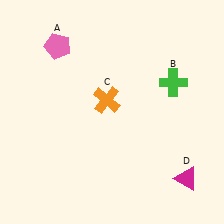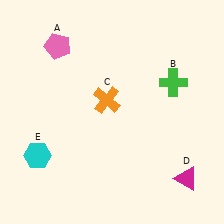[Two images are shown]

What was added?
A cyan hexagon (E) was added in Image 2.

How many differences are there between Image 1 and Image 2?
There is 1 difference between the two images.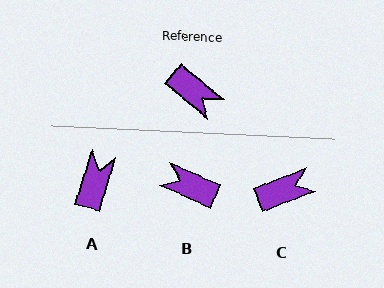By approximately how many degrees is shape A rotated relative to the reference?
Approximately 113 degrees counter-clockwise.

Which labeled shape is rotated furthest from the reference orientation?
B, about 164 degrees away.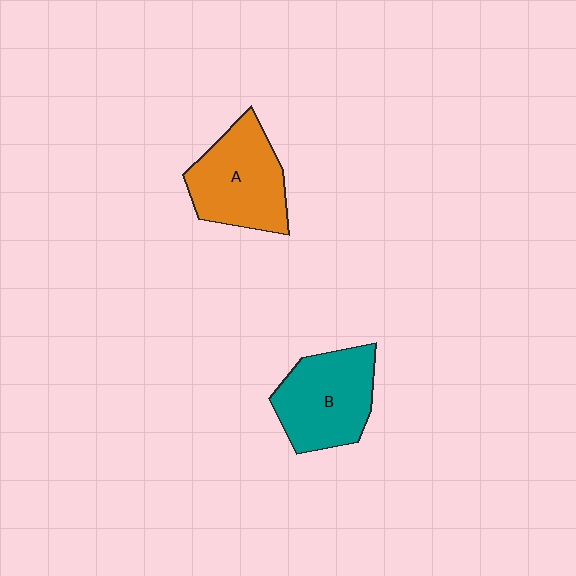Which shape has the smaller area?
Shape B (teal).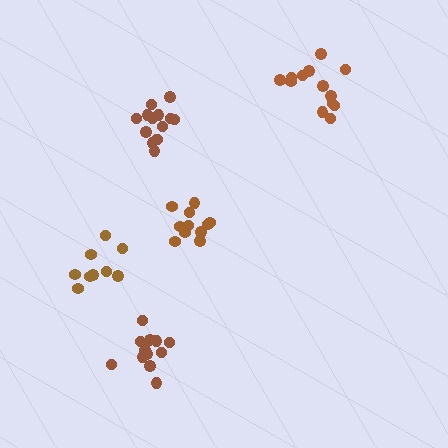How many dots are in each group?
Group 1: 9 dots, Group 2: 13 dots, Group 3: 14 dots, Group 4: 12 dots, Group 5: 11 dots (59 total).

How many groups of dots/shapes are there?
There are 5 groups.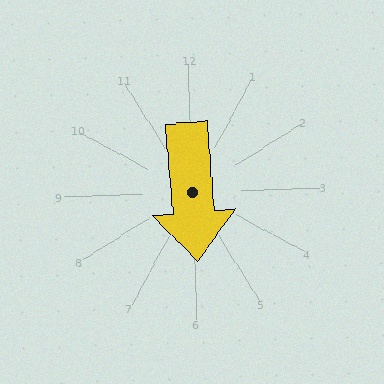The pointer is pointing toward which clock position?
Roughly 6 o'clock.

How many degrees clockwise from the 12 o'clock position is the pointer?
Approximately 177 degrees.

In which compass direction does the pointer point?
South.